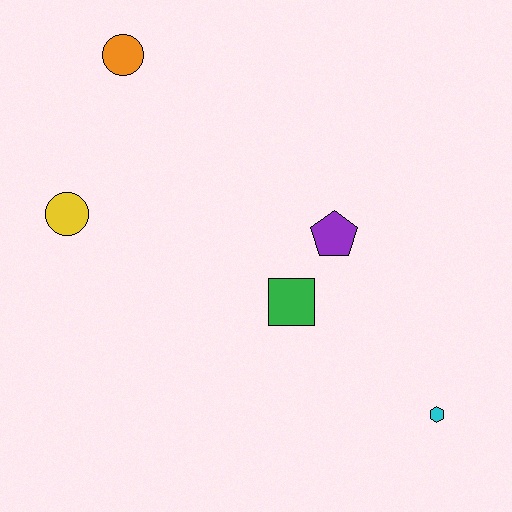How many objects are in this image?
There are 5 objects.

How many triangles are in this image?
There are no triangles.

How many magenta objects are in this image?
There are no magenta objects.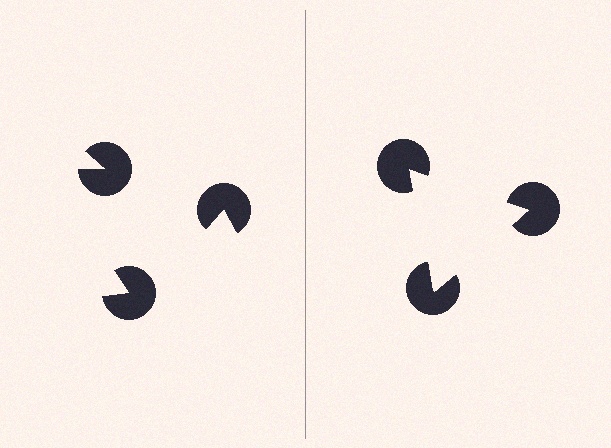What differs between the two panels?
The pac-man discs are positioned identically on both sides; only the wedge orientations differ. On the right they align to a triangle; on the left they are misaligned.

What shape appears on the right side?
An illusory triangle.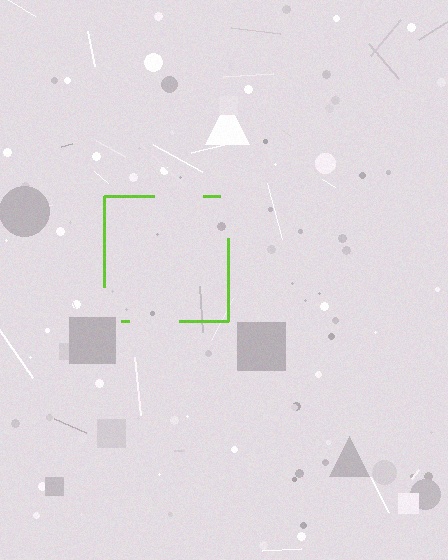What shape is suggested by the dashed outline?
The dashed outline suggests a square.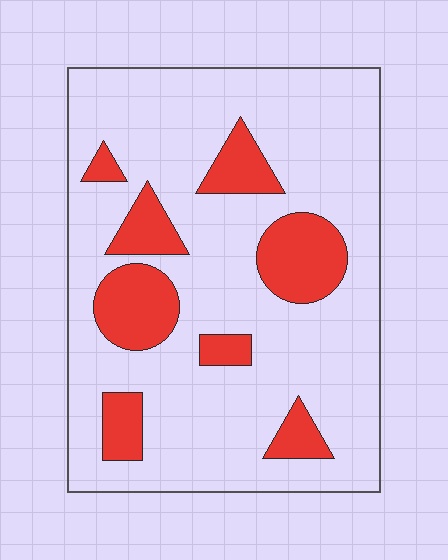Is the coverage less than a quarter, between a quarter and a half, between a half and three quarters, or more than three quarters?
Less than a quarter.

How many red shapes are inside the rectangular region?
8.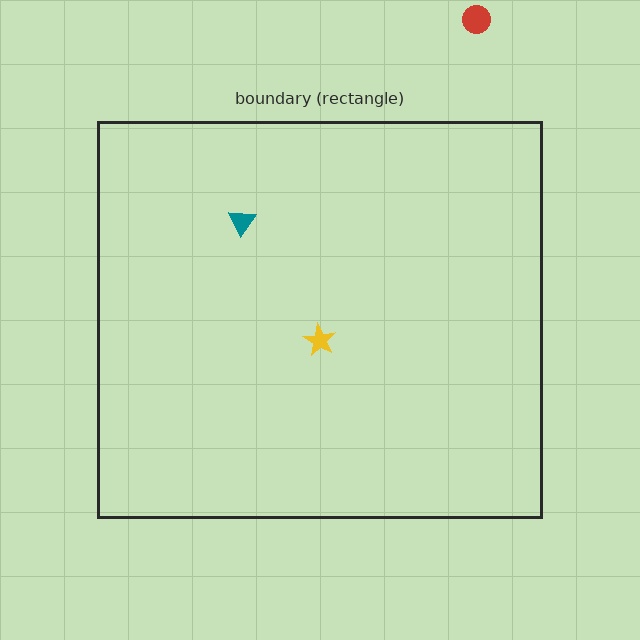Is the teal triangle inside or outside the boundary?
Inside.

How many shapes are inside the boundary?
2 inside, 1 outside.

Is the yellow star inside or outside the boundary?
Inside.